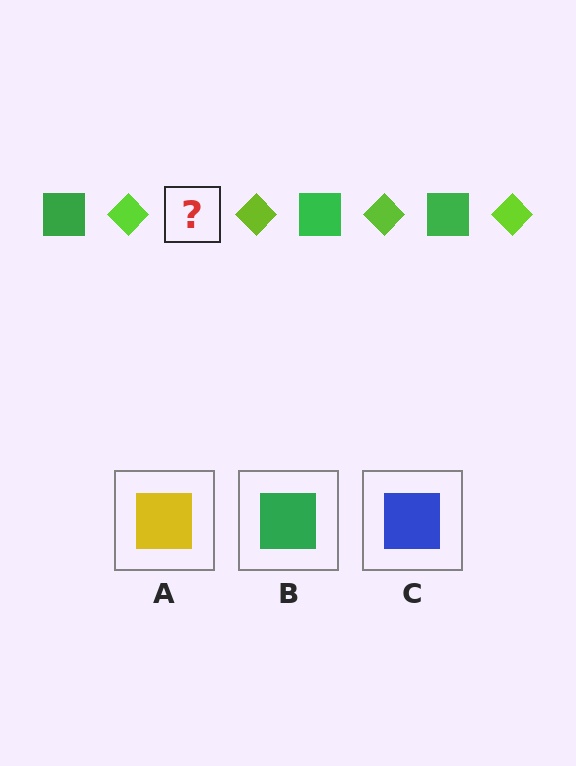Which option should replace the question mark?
Option B.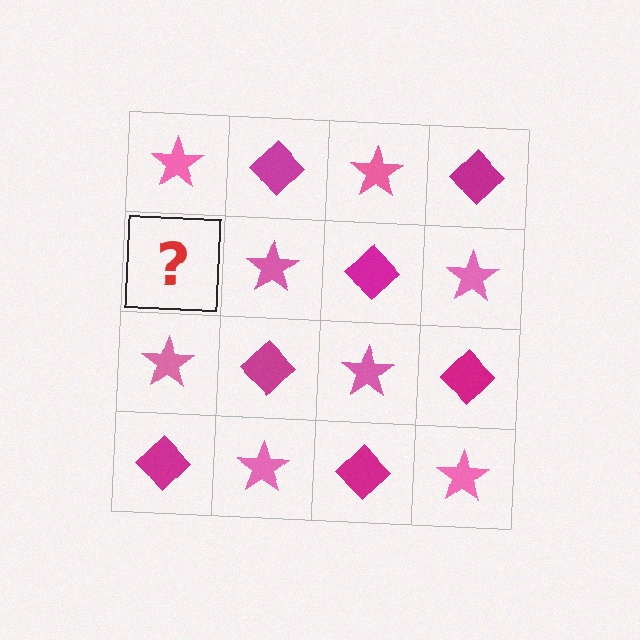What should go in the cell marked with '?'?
The missing cell should contain a magenta diamond.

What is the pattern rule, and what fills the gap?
The rule is that it alternates pink star and magenta diamond in a checkerboard pattern. The gap should be filled with a magenta diamond.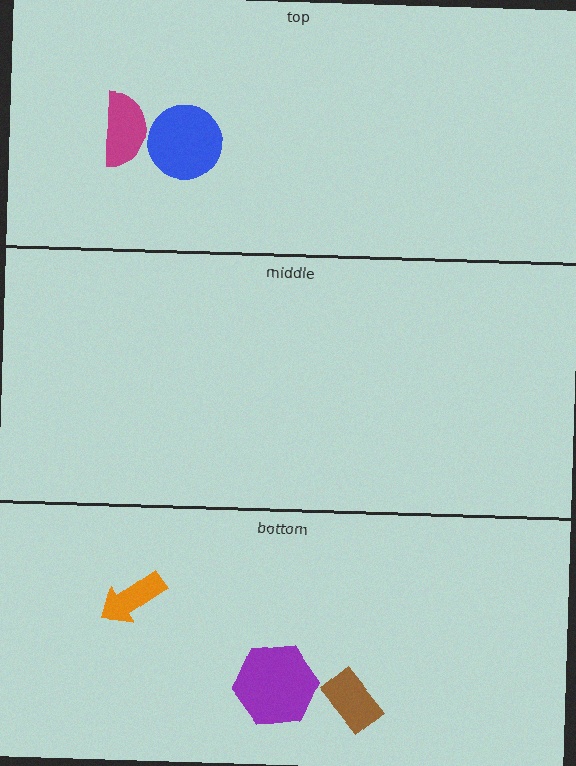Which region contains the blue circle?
The top region.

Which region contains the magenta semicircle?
The top region.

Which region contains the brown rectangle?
The bottom region.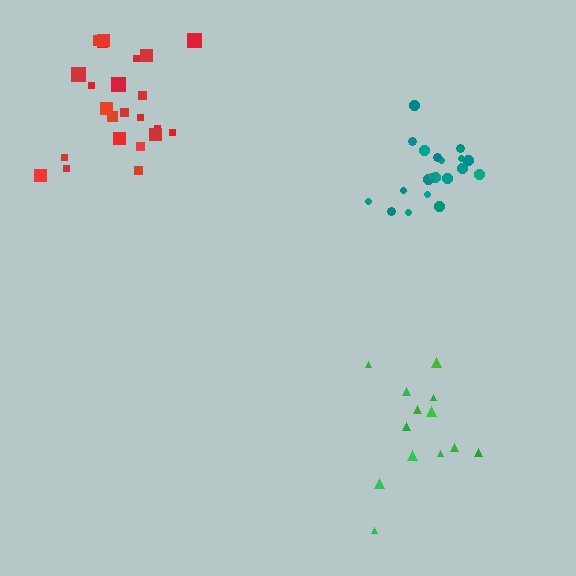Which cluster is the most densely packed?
Teal.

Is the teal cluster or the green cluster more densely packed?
Teal.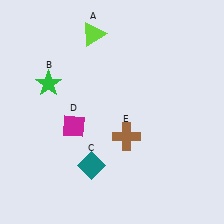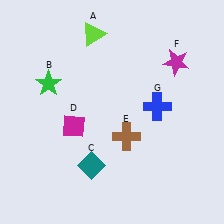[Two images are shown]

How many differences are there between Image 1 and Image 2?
There are 2 differences between the two images.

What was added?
A magenta star (F), a blue cross (G) were added in Image 2.